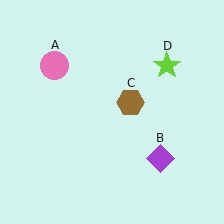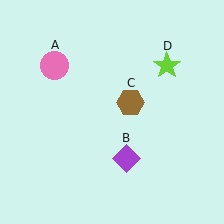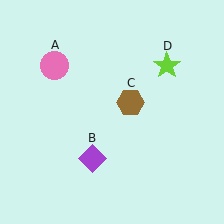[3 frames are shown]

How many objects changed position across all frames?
1 object changed position: purple diamond (object B).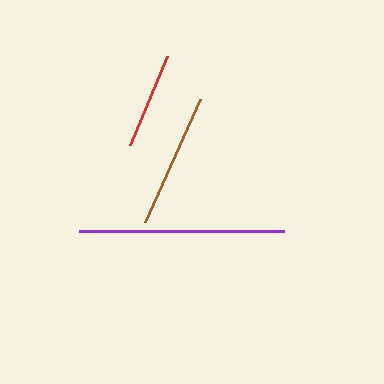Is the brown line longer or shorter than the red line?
The brown line is longer than the red line.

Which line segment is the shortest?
The red line is the shortest at approximately 97 pixels.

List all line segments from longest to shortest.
From longest to shortest: purple, brown, red.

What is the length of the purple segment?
The purple segment is approximately 204 pixels long.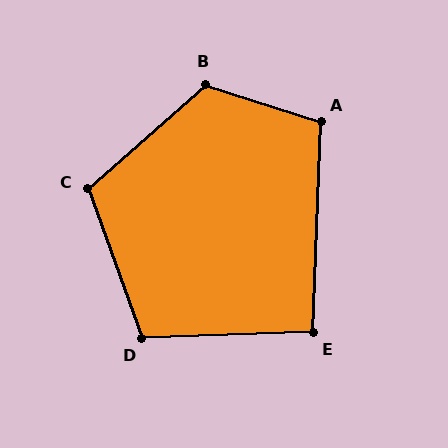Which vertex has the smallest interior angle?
E, at approximately 94 degrees.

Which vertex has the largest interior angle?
B, at approximately 120 degrees.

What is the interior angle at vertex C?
Approximately 112 degrees (obtuse).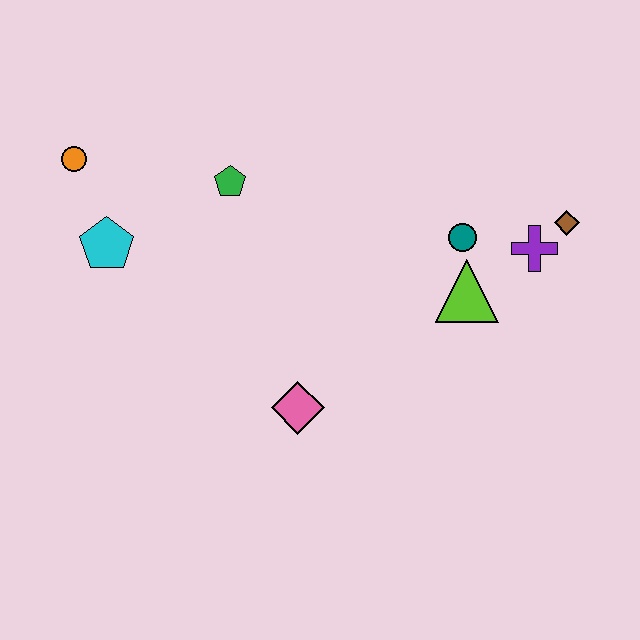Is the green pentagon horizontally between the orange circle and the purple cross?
Yes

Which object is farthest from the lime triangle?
The orange circle is farthest from the lime triangle.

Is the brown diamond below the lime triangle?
No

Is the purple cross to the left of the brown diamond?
Yes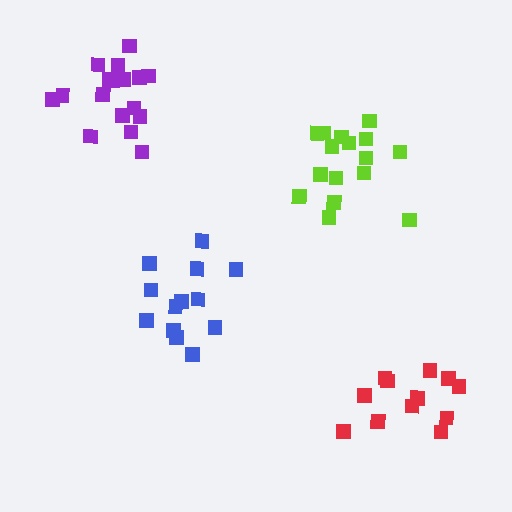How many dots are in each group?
Group 1: 13 dots, Group 2: 12 dots, Group 3: 16 dots, Group 4: 17 dots (58 total).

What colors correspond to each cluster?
The clusters are colored: blue, red, lime, purple.